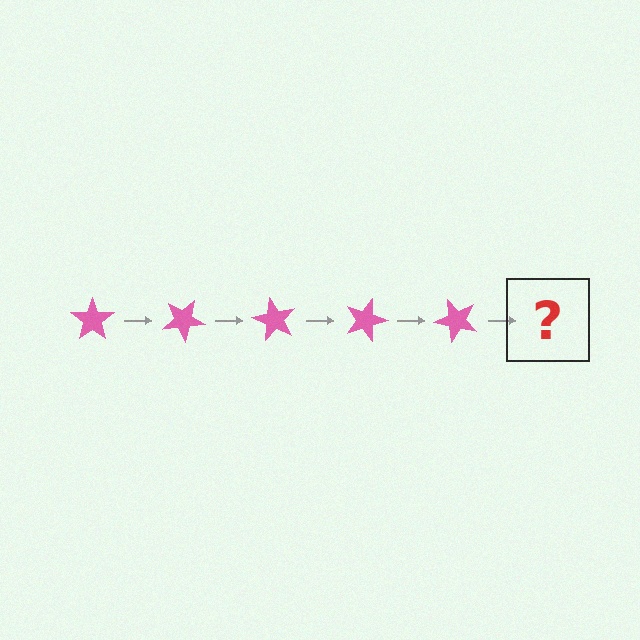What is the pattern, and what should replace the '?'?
The pattern is that the star rotates 30 degrees each step. The '?' should be a pink star rotated 150 degrees.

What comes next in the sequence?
The next element should be a pink star rotated 150 degrees.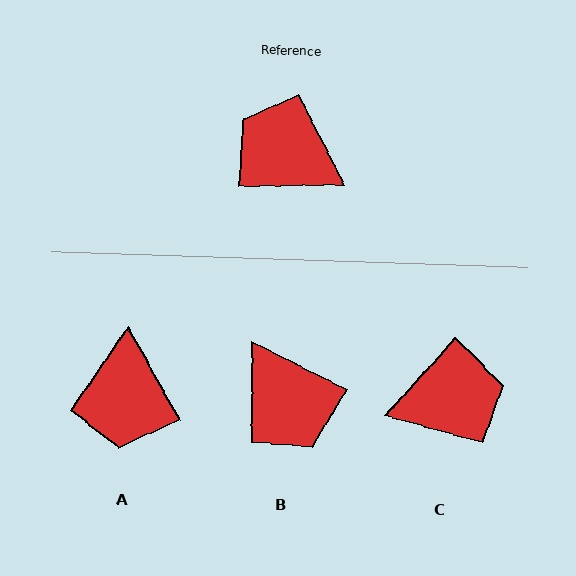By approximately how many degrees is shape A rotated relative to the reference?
Approximately 118 degrees counter-clockwise.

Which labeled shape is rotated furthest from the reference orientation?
B, about 152 degrees away.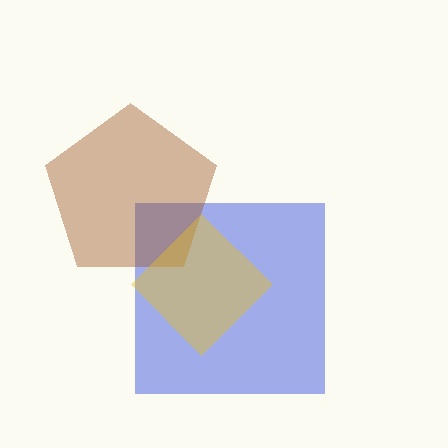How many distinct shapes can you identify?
There are 3 distinct shapes: a blue square, a brown pentagon, a yellow diamond.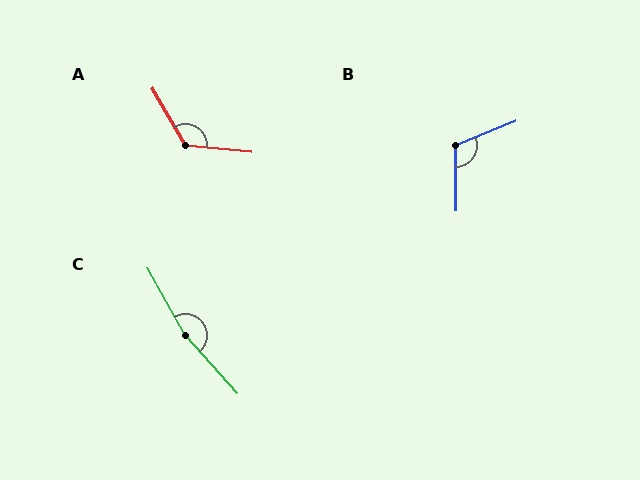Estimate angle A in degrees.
Approximately 126 degrees.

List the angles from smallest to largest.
B (112°), A (126°), C (167°).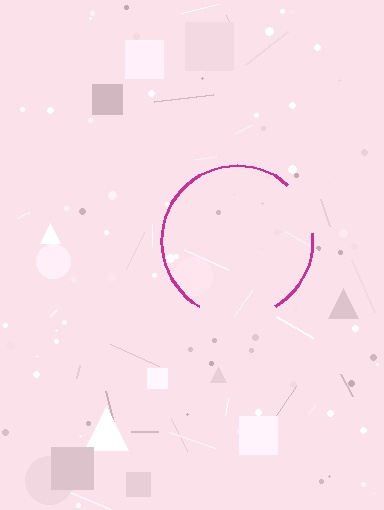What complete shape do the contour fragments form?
The contour fragments form a circle.